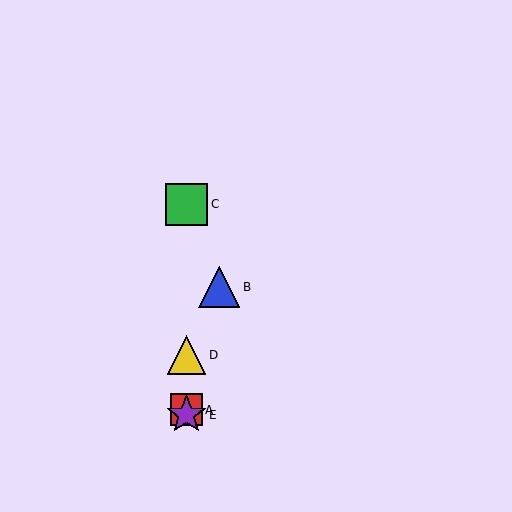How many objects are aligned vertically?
4 objects (A, C, D, E) are aligned vertically.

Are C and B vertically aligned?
No, C is at x≈186 and B is at x≈219.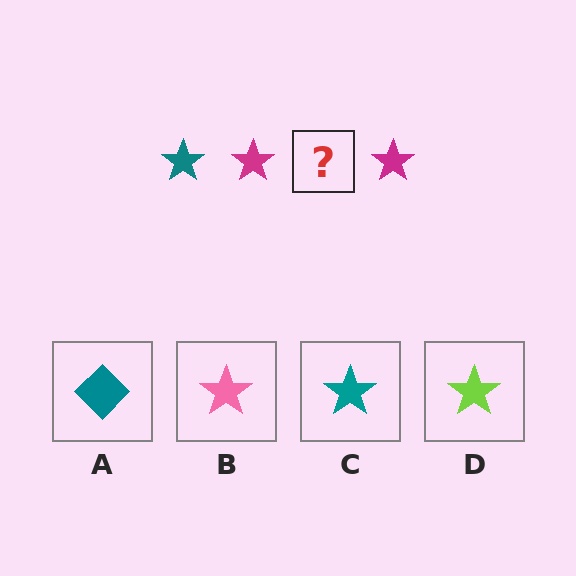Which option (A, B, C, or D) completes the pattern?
C.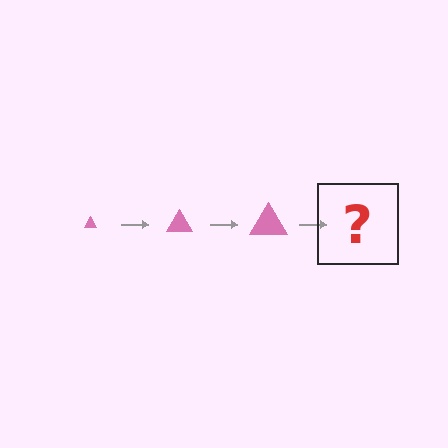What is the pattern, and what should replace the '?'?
The pattern is that the triangle gets progressively larger each step. The '?' should be a pink triangle, larger than the previous one.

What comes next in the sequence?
The next element should be a pink triangle, larger than the previous one.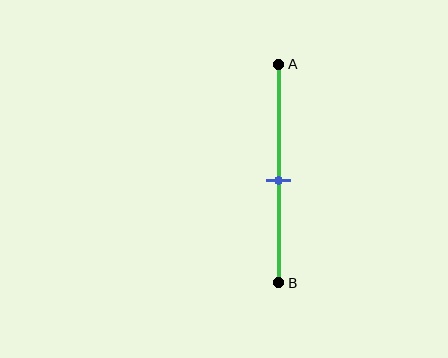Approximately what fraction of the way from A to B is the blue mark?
The blue mark is approximately 55% of the way from A to B.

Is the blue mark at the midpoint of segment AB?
No, the mark is at about 55% from A, not at the 50% midpoint.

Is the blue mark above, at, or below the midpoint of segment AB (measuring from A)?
The blue mark is below the midpoint of segment AB.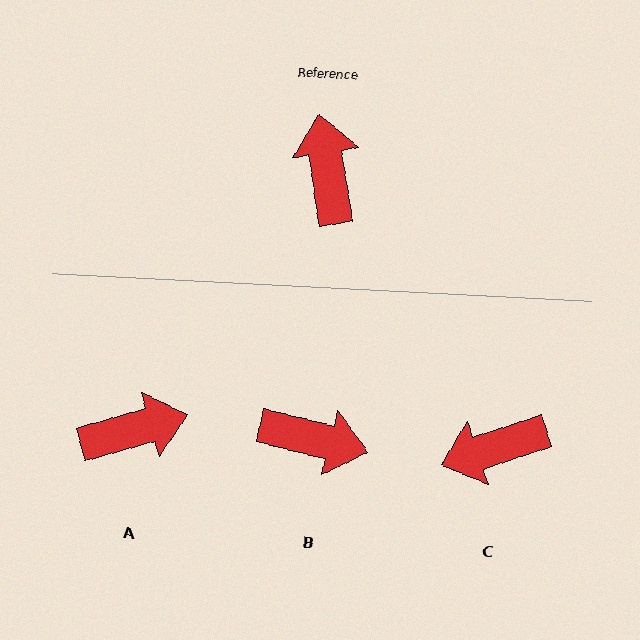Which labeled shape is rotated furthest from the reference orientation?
B, about 113 degrees away.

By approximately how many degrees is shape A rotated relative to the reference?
Approximately 83 degrees clockwise.